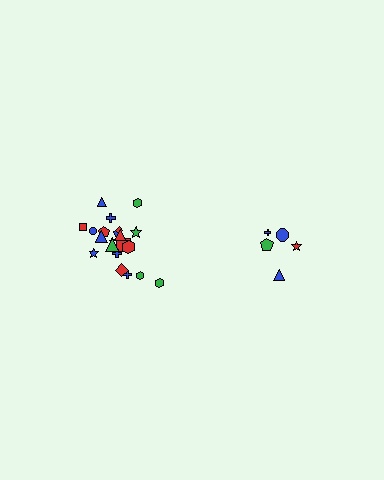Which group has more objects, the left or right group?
The left group.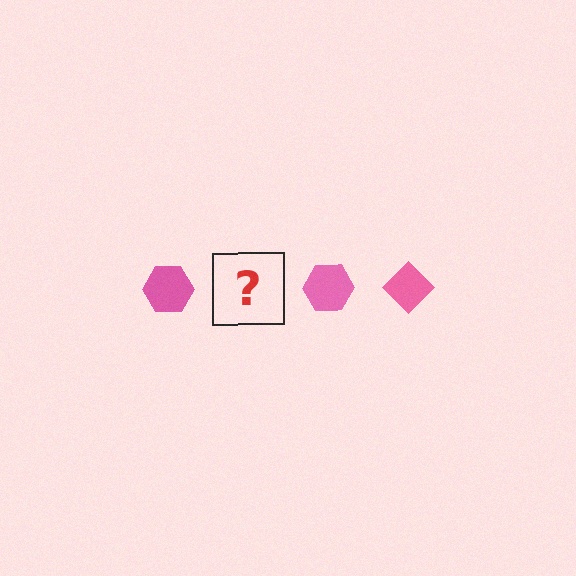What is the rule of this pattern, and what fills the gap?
The rule is that the pattern cycles through hexagon, diamond shapes in pink. The gap should be filled with a pink diamond.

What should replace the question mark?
The question mark should be replaced with a pink diamond.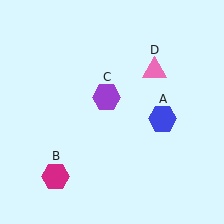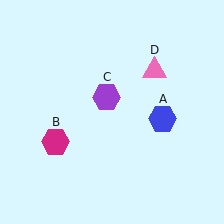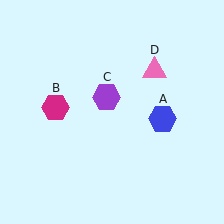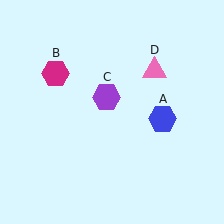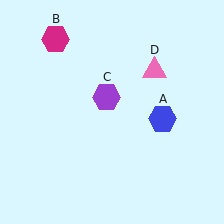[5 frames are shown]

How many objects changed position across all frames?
1 object changed position: magenta hexagon (object B).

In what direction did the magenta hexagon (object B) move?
The magenta hexagon (object B) moved up.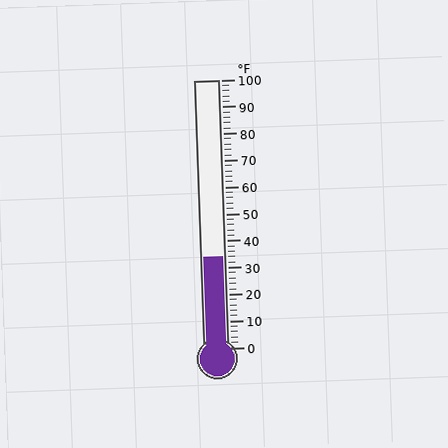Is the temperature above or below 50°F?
The temperature is below 50°F.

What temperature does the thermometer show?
The thermometer shows approximately 34°F.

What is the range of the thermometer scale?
The thermometer scale ranges from 0°F to 100°F.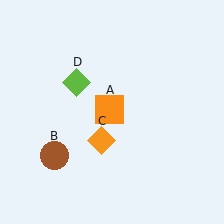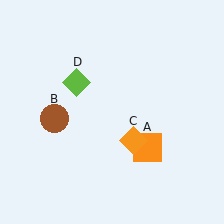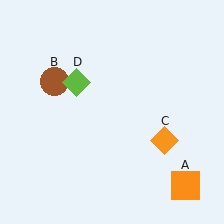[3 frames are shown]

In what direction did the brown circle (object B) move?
The brown circle (object B) moved up.